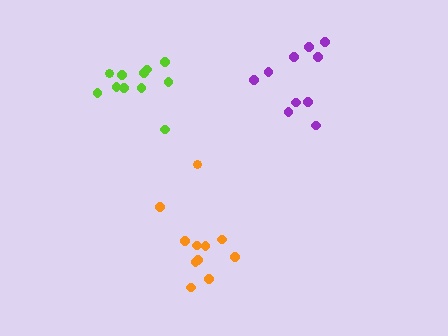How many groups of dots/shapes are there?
There are 3 groups.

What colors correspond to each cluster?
The clusters are colored: lime, orange, purple.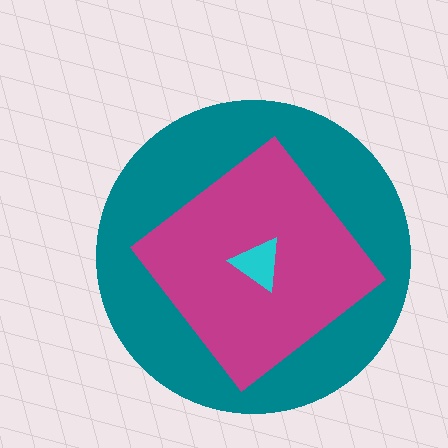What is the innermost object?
The cyan triangle.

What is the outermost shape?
The teal circle.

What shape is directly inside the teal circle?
The magenta diamond.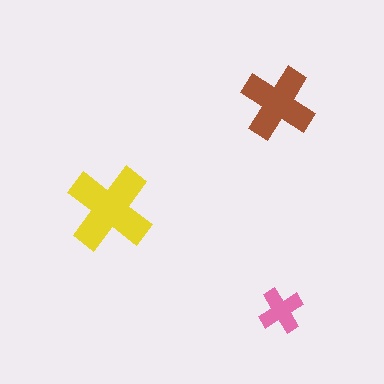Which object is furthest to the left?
The yellow cross is leftmost.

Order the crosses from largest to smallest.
the yellow one, the brown one, the pink one.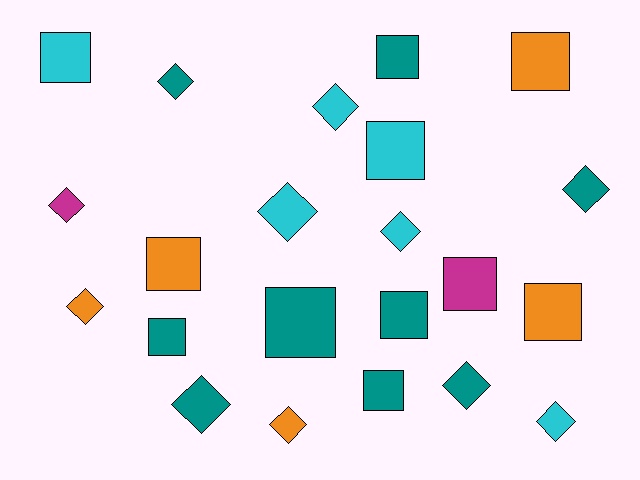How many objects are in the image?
There are 22 objects.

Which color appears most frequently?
Teal, with 9 objects.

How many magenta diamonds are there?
There is 1 magenta diamond.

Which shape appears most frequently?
Diamond, with 11 objects.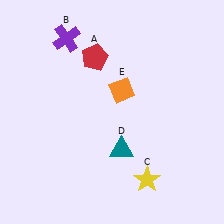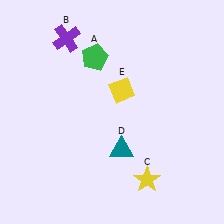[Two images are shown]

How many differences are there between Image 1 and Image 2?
There are 2 differences between the two images.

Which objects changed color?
A changed from red to green. E changed from orange to yellow.